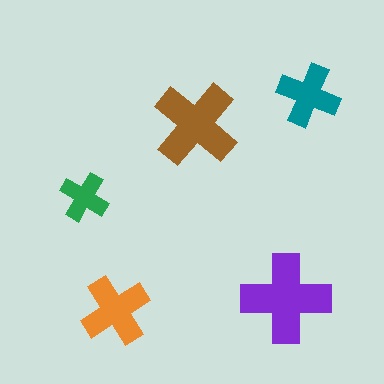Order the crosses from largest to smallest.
the purple one, the brown one, the orange one, the teal one, the green one.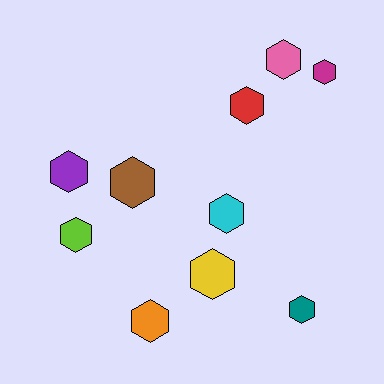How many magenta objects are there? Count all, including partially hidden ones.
There is 1 magenta object.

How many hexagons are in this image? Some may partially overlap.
There are 10 hexagons.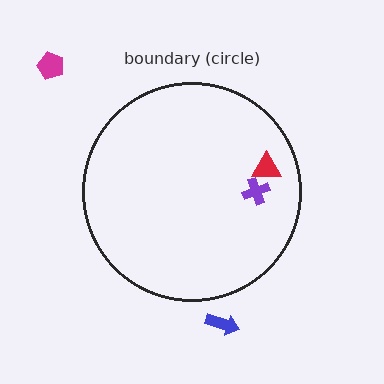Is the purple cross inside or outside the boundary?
Inside.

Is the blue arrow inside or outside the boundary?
Outside.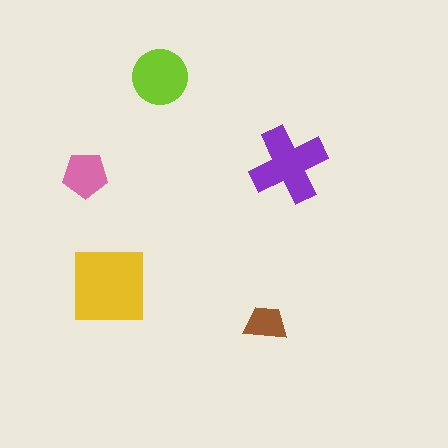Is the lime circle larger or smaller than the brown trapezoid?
Larger.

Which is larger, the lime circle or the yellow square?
The yellow square.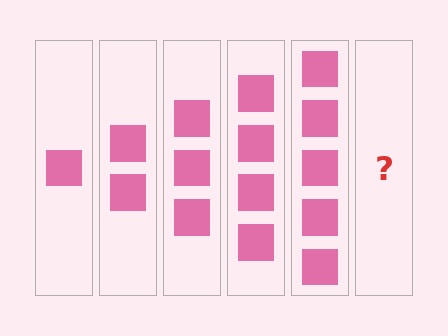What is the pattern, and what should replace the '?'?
The pattern is that each step adds one more square. The '?' should be 6 squares.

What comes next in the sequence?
The next element should be 6 squares.